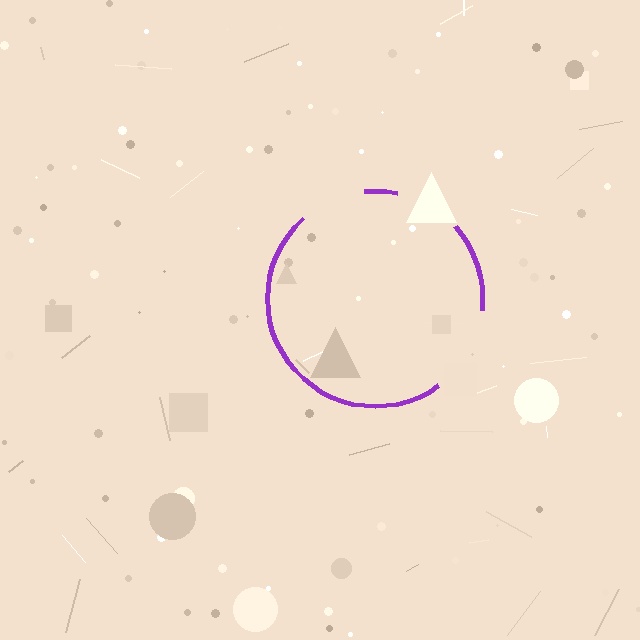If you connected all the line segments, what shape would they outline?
They would outline a circle.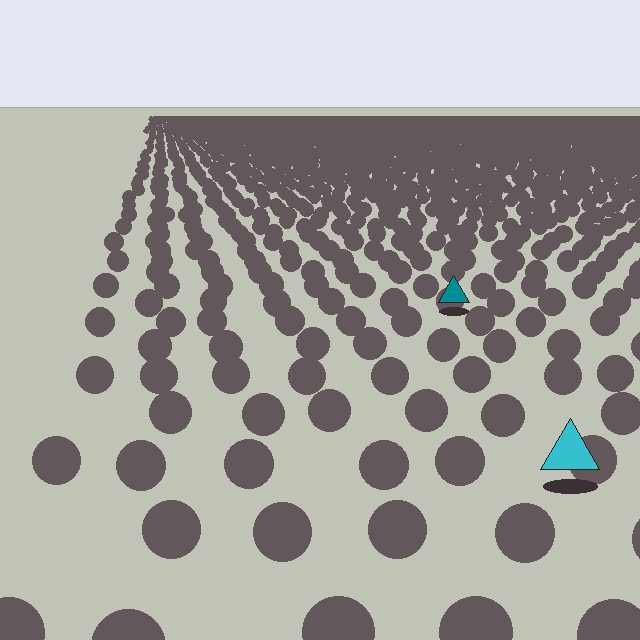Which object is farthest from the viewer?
The teal triangle is farthest from the viewer. It appears smaller and the ground texture around it is denser.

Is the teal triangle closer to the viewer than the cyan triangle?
No. The cyan triangle is closer — you can tell from the texture gradient: the ground texture is coarser near it.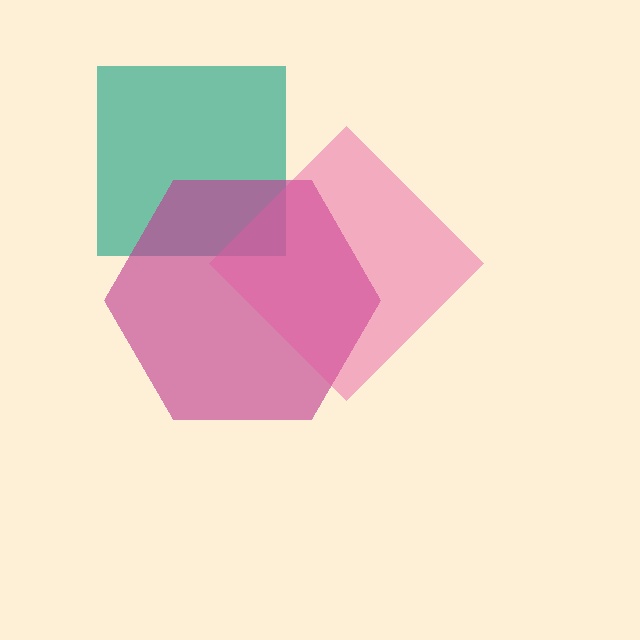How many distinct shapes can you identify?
There are 3 distinct shapes: a teal square, a magenta hexagon, a pink diamond.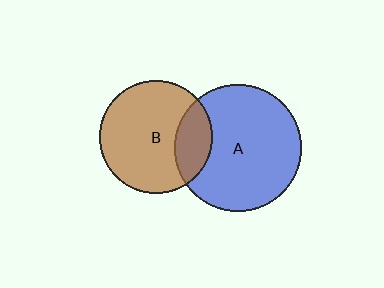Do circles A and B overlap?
Yes.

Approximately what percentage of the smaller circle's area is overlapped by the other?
Approximately 20%.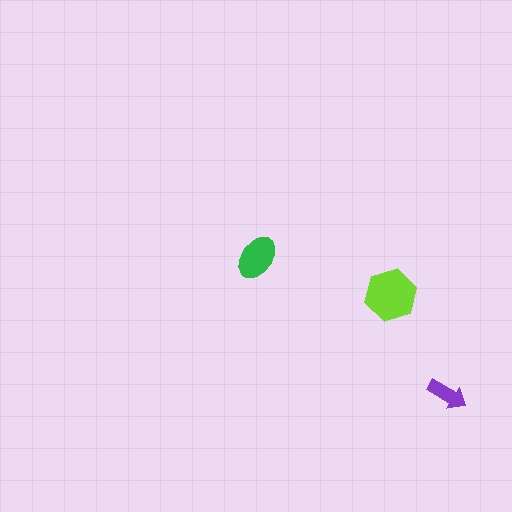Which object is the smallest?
The purple arrow.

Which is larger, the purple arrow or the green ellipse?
The green ellipse.